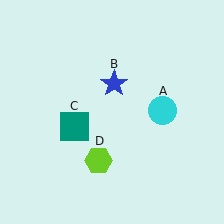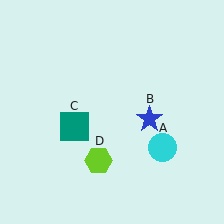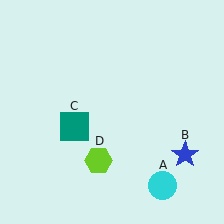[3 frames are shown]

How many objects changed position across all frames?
2 objects changed position: cyan circle (object A), blue star (object B).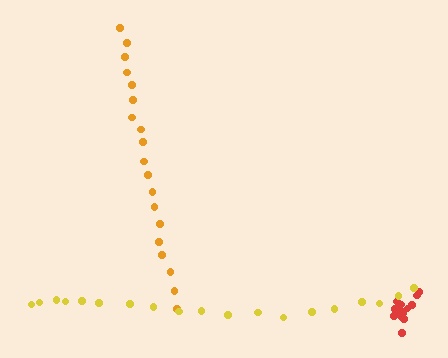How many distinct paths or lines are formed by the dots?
There are 3 distinct paths.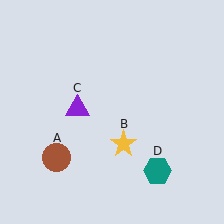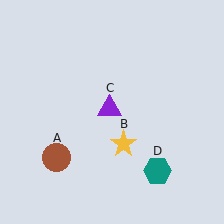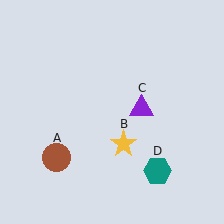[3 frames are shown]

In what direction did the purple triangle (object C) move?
The purple triangle (object C) moved right.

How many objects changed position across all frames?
1 object changed position: purple triangle (object C).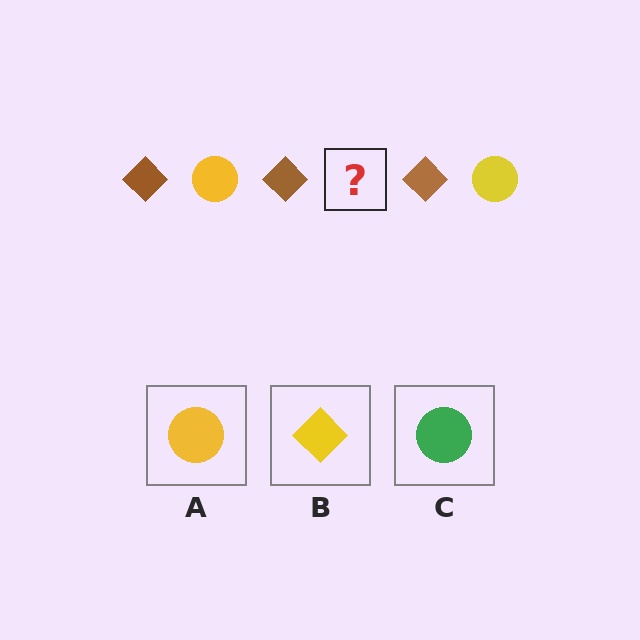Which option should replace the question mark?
Option A.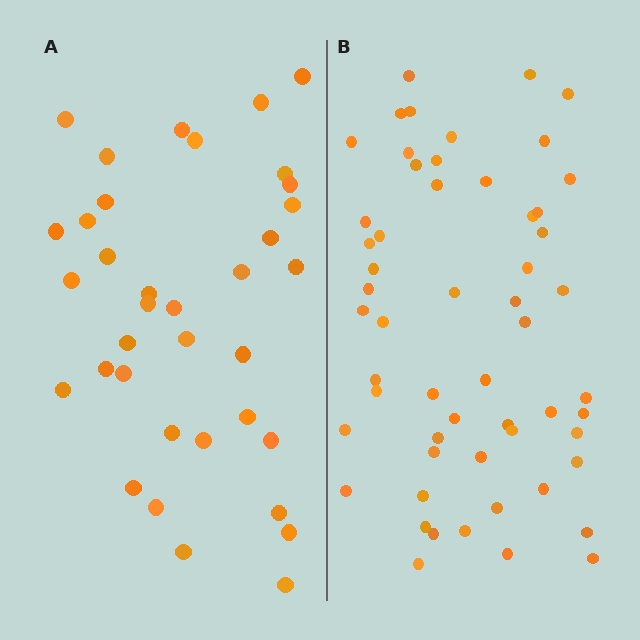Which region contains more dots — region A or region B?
Region B (the right region) has more dots.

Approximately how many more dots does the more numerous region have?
Region B has approximately 20 more dots than region A.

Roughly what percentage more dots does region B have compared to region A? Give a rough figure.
About 55% more.